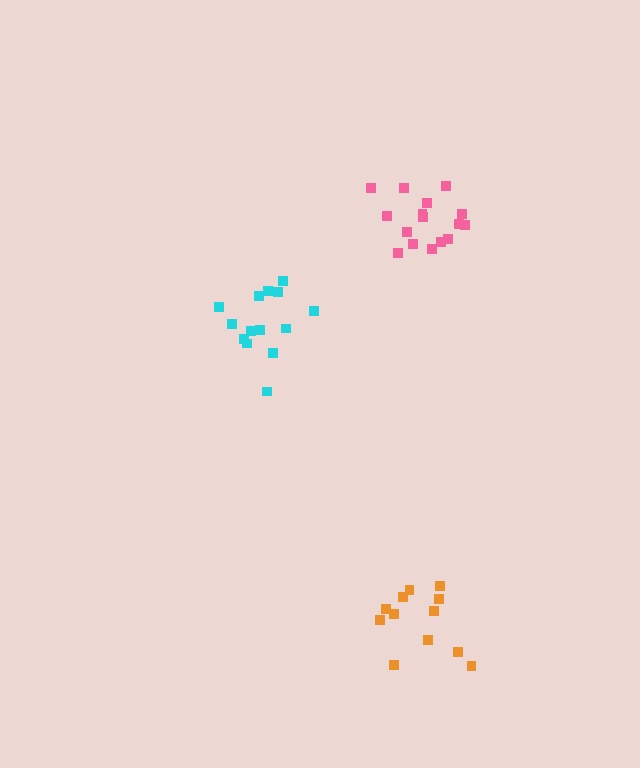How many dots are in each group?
Group 1: 12 dots, Group 2: 15 dots, Group 3: 16 dots (43 total).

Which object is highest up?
The pink cluster is topmost.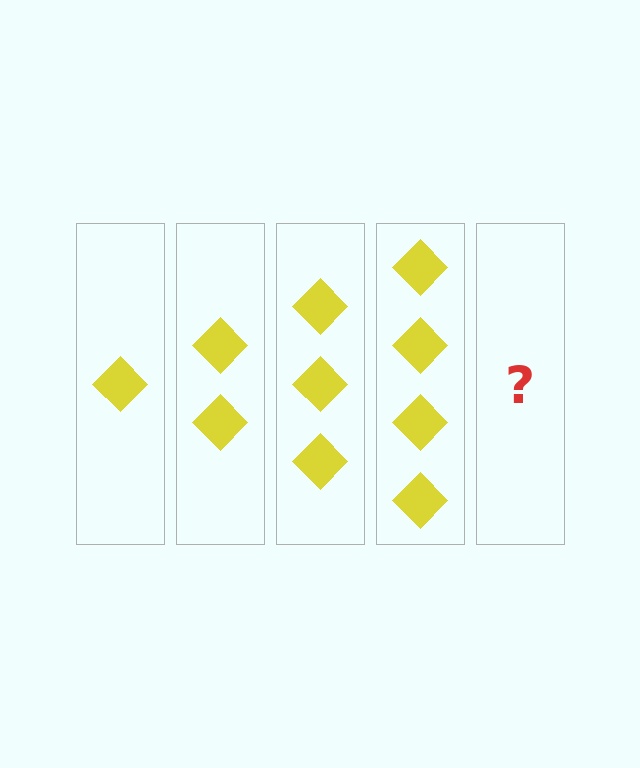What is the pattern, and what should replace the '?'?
The pattern is that each step adds one more diamond. The '?' should be 5 diamonds.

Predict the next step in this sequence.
The next step is 5 diamonds.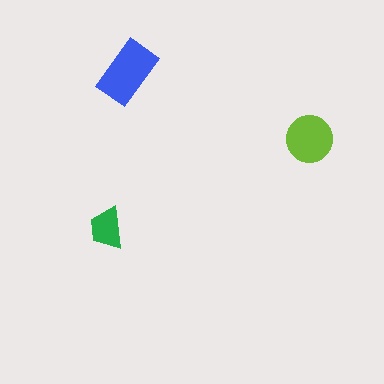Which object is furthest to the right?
The lime circle is rightmost.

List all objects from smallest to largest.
The green trapezoid, the lime circle, the blue rectangle.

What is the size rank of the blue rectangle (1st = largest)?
1st.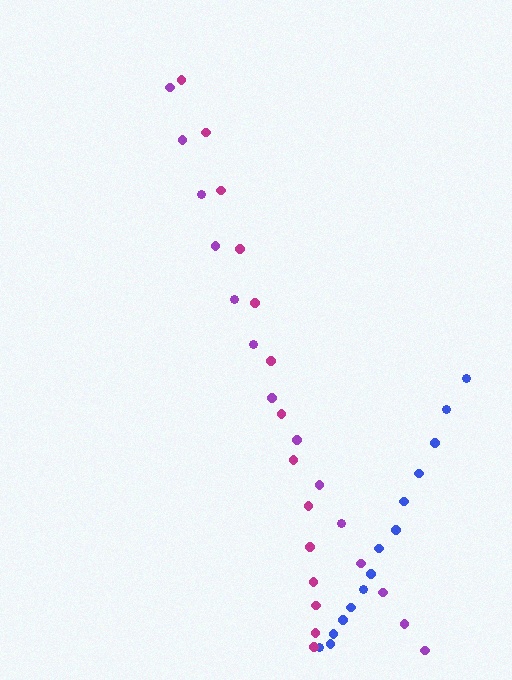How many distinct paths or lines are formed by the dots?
There are 3 distinct paths.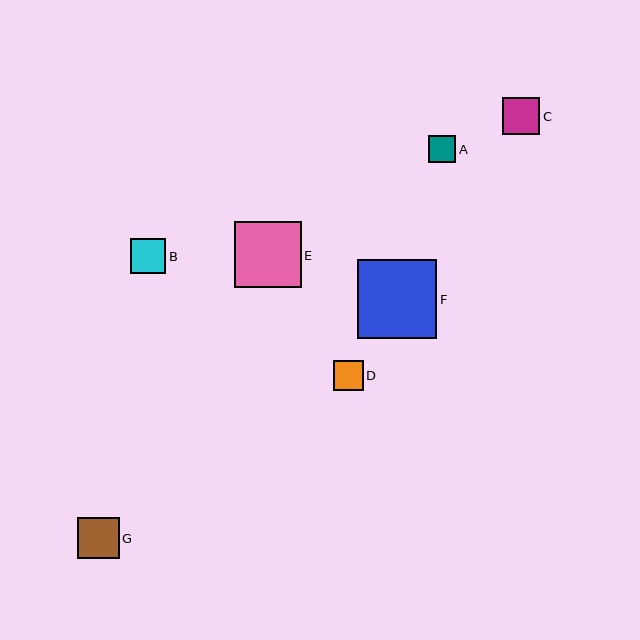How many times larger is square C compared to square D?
Square C is approximately 1.2 times the size of square D.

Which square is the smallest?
Square A is the smallest with a size of approximately 27 pixels.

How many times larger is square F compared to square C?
Square F is approximately 2.1 times the size of square C.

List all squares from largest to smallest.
From largest to smallest: F, E, G, C, B, D, A.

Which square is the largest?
Square F is the largest with a size of approximately 79 pixels.